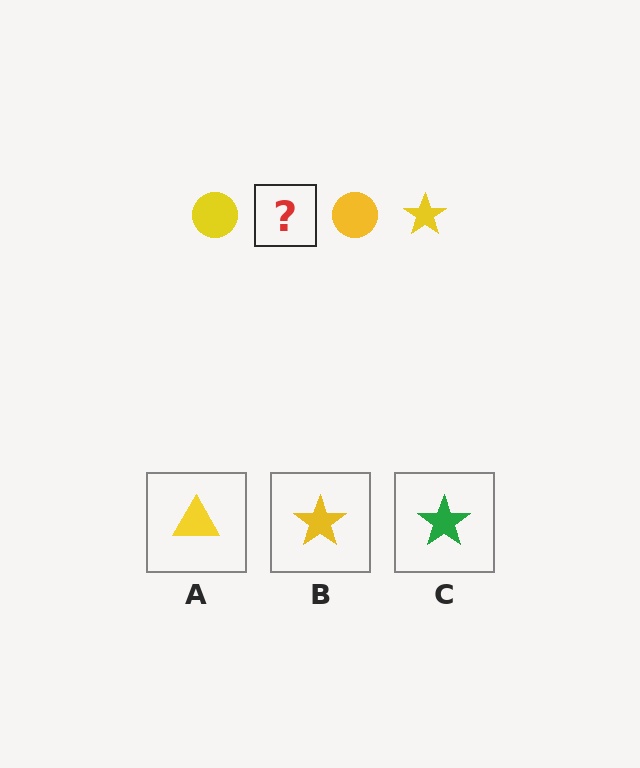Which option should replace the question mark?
Option B.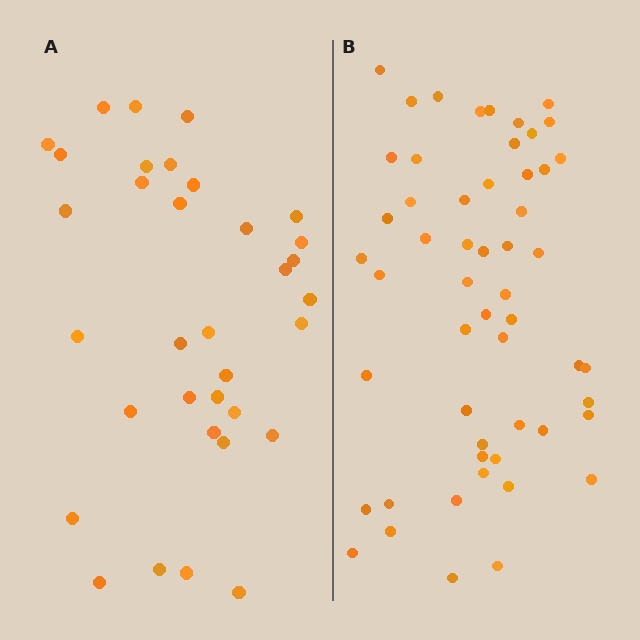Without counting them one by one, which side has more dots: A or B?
Region B (the right region) has more dots.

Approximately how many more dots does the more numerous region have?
Region B has approximately 20 more dots than region A.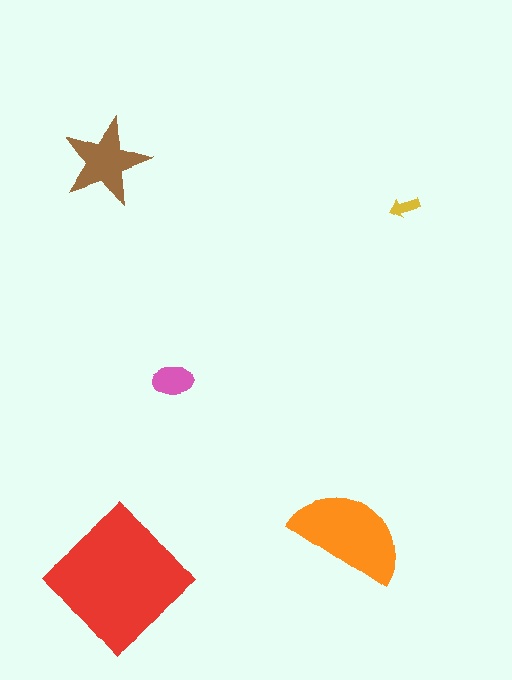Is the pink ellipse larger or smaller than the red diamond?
Smaller.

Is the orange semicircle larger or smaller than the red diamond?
Smaller.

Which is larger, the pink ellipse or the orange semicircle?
The orange semicircle.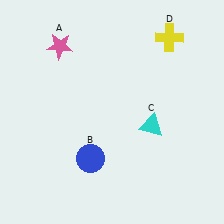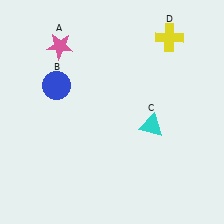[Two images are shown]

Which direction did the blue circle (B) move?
The blue circle (B) moved up.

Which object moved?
The blue circle (B) moved up.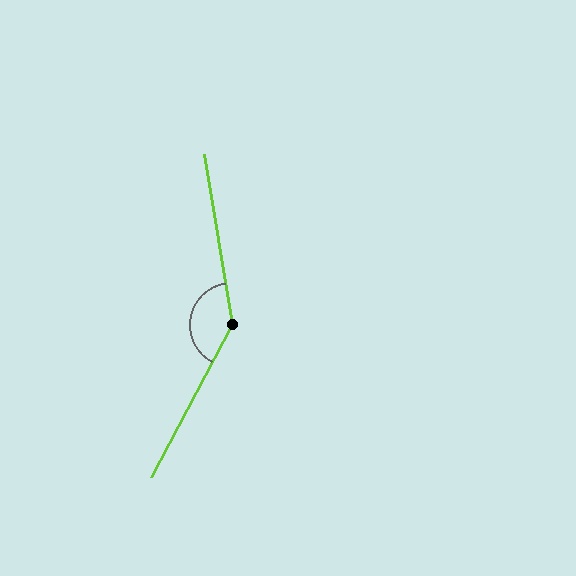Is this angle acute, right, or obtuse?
It is obtuse.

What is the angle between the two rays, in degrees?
Approximately 143 degrees.